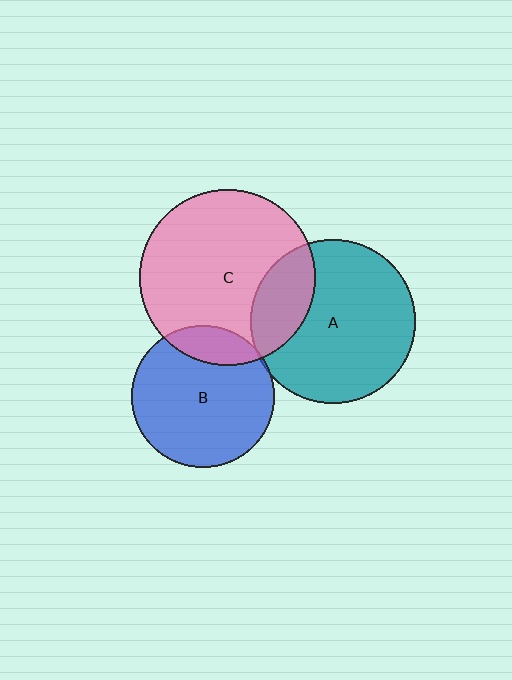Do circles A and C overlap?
Yes.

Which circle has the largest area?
Circle C (pink).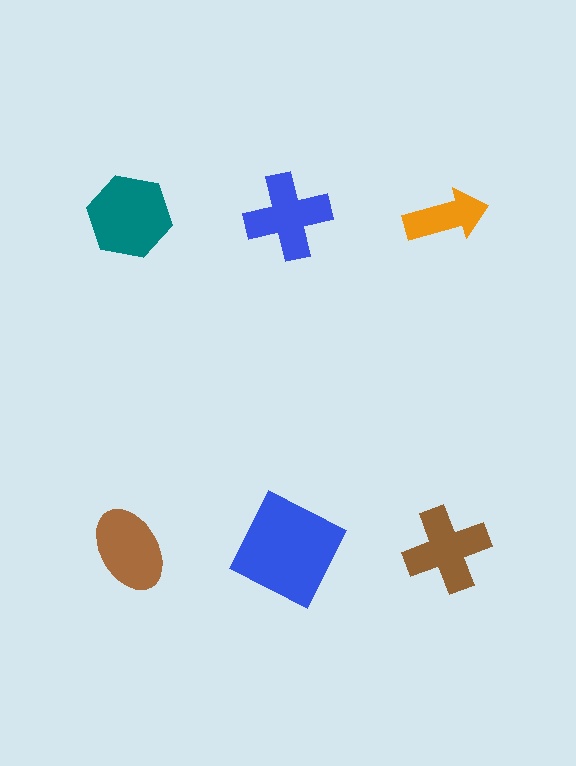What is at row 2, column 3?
A brown cross.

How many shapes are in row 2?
3 shapes.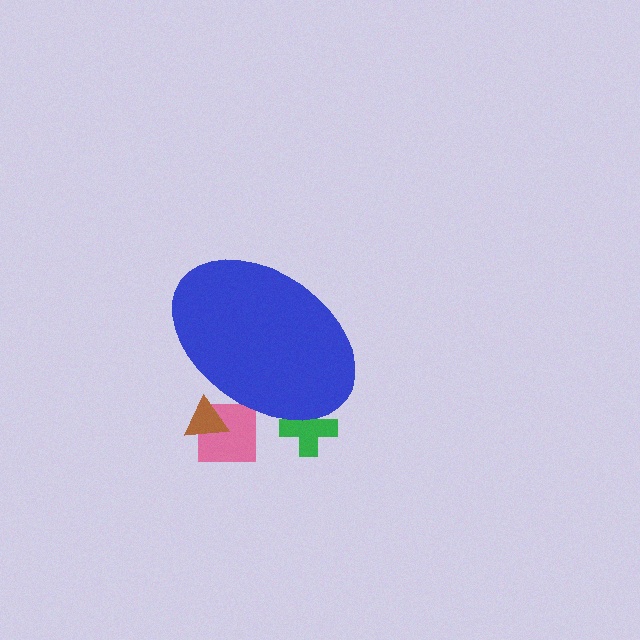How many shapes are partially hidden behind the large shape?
3 shapes are partially hidden.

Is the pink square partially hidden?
Yes, the pink square is partially hidden behind the blue ellipse.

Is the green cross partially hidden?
Yes, the green cross is partially hidden behind the blue ellipse.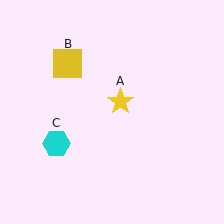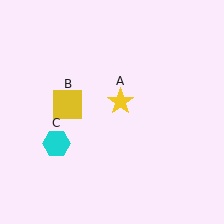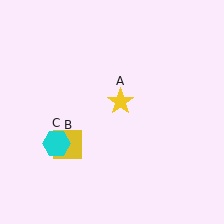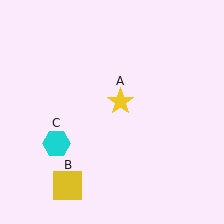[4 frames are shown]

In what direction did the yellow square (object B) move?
The yellow square (object B) moved down.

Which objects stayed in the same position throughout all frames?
Yellow star (object A) and cyan hexagon (object C) remained stationary.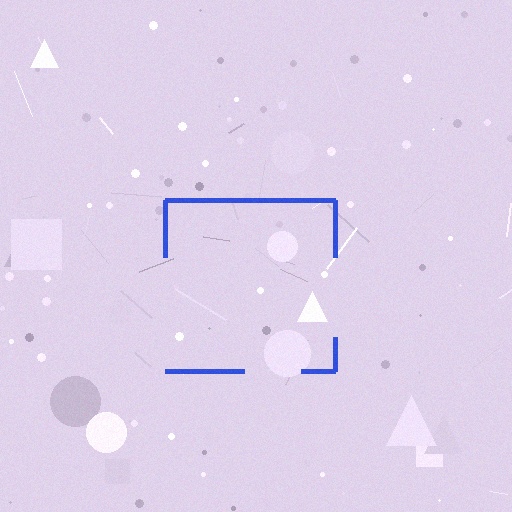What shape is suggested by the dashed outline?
The dashed outline suggests a square.